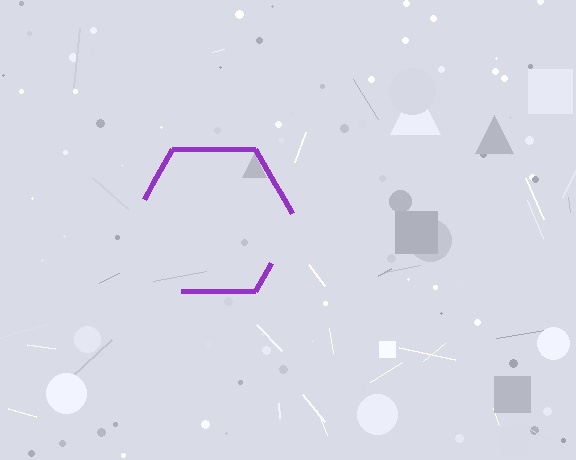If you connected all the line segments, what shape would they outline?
They would outline a hexagon.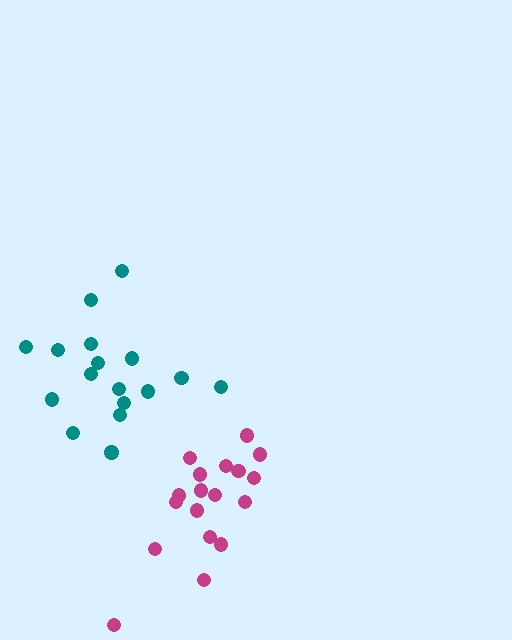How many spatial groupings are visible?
There are 2 spatial groupings.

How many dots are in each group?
Group 1: 18 dots, Group 2: 17 dots (35 total).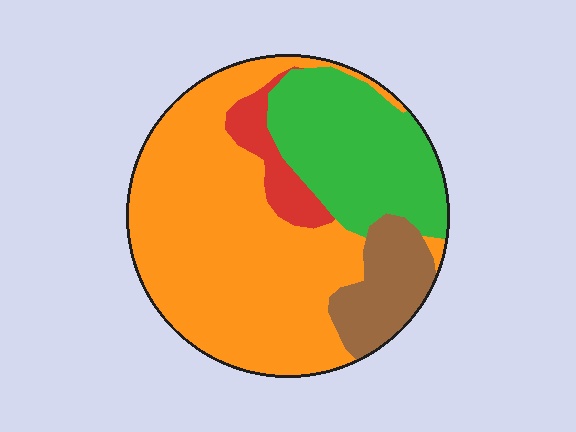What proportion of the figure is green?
Green covers roughly 25% of the figure.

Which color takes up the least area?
Red, at roughly 5%.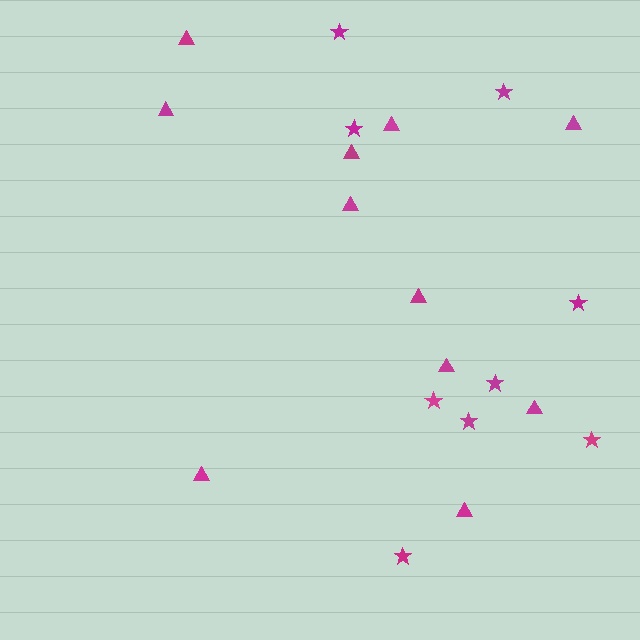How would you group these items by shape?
There are 2 groups: one group of stars (9) and one group of triangles (11).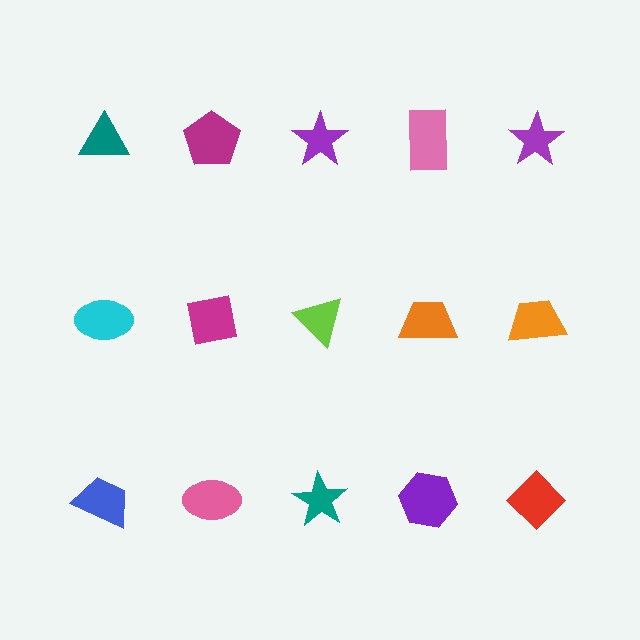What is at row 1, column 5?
A purple star.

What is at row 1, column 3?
A purple star.